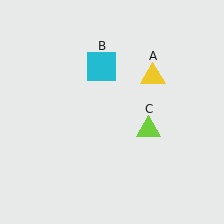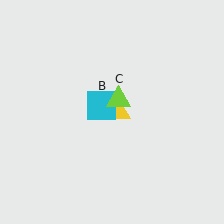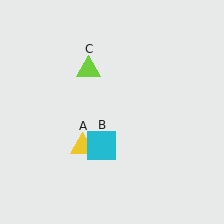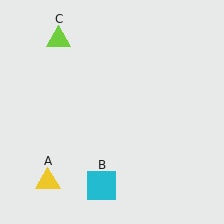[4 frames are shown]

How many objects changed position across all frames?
3 objects changed position: yellow triangle (object A), cyan square (object B), lime triangle (object C).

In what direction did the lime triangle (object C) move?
The lime triangle (object C) moved up and to the left.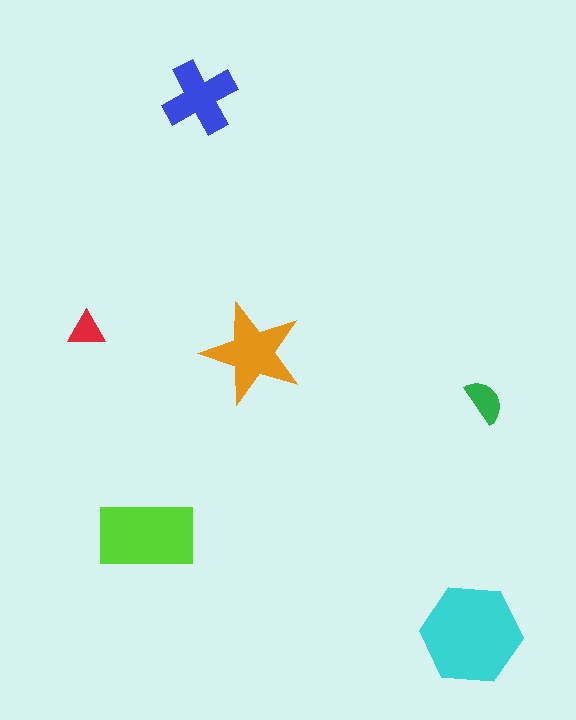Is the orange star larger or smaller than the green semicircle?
Larger.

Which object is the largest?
The cyan hexagon.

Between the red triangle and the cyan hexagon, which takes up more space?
The cyan hexagon.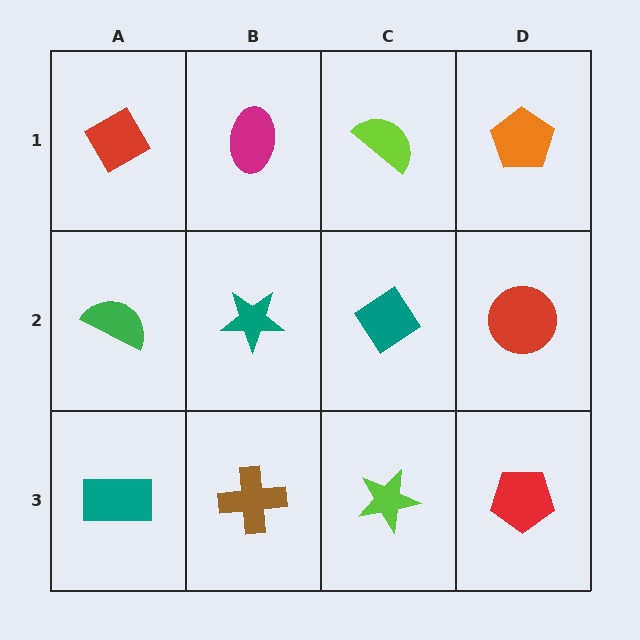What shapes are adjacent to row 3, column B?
A teal star (row 2, column B), a teal rectangle (row 3, column A), a lime star (row 3, column C).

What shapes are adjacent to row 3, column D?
A red circle (row 2, column D), a lime star (row 3, column C).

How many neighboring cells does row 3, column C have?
3.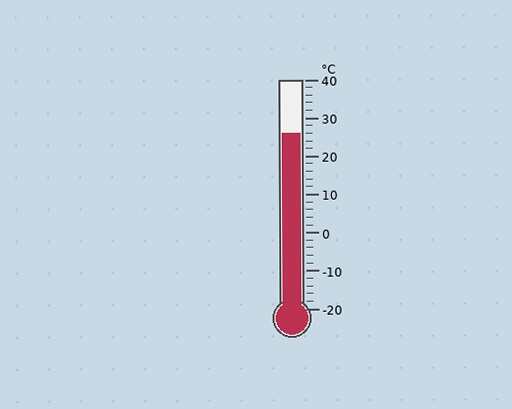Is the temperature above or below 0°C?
The temperature is above 0°C.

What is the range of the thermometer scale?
The thermometer scale ranges from -20°C to 40°C.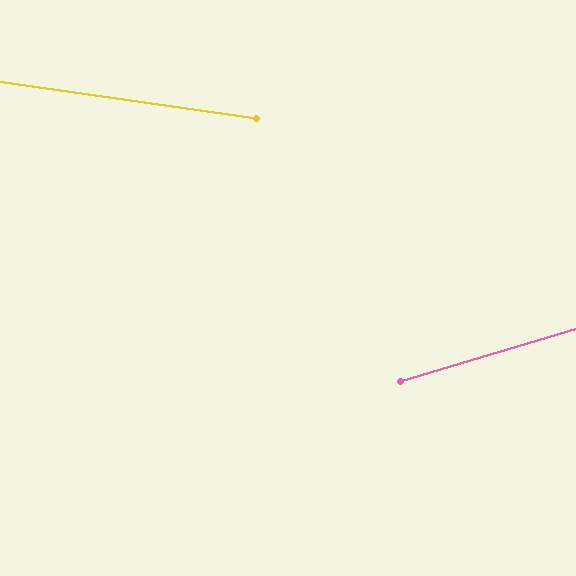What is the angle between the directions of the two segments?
Approximately 25 degrees.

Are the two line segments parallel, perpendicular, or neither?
Neither parallel nor perpendicular — they differ by about 25°.